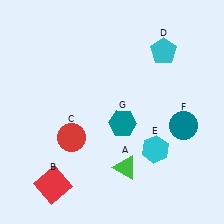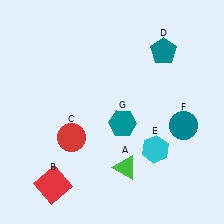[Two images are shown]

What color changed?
The pentagon (D) changed from cyan in Image 1 to teal in Image 2.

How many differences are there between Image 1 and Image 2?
There is 1 difference between the two images.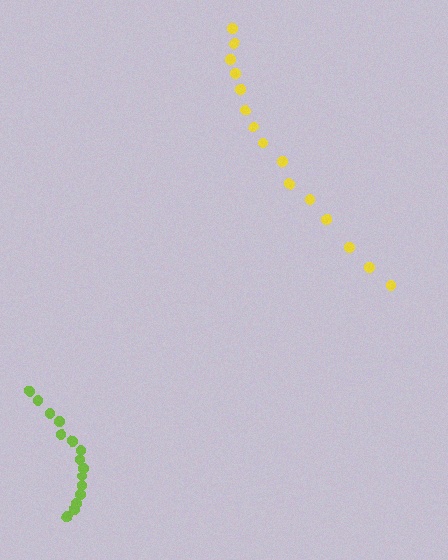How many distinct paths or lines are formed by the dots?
There are 2 distinct paths.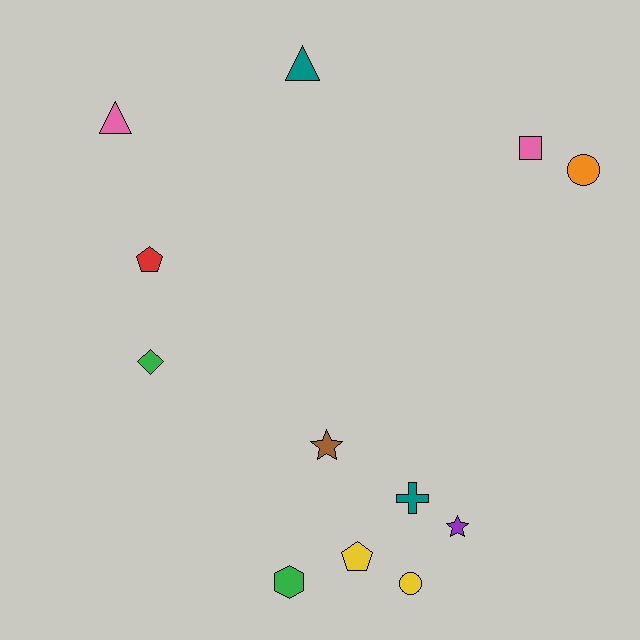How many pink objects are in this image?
There are 2 pink objects.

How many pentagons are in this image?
There are 2 pentagons.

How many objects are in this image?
There are 12 objects.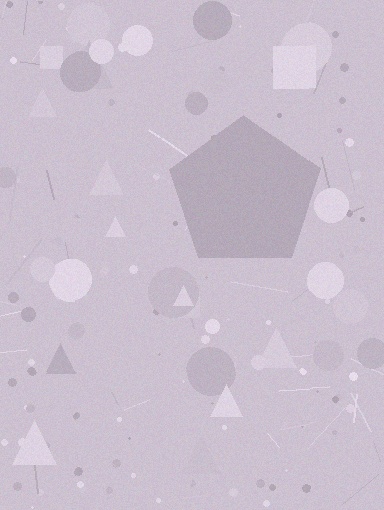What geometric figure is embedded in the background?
A pentagon is embedded in the background.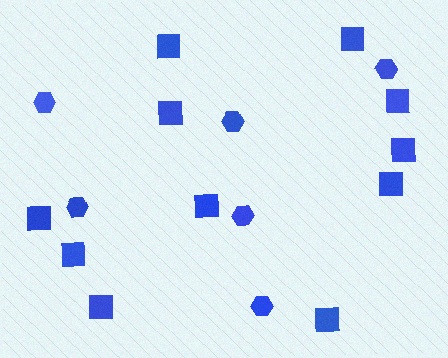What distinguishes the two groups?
There are 2 groups: one group of squares (11) and one group of hexagons (6).